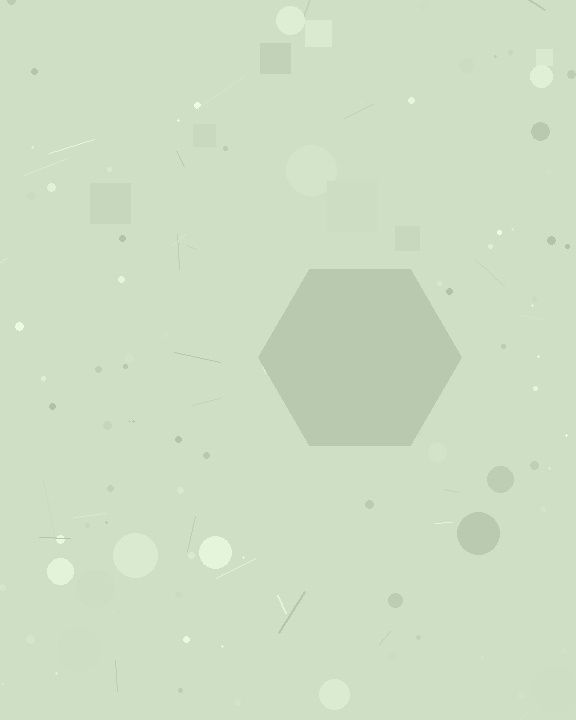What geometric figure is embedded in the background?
A hexagon is embedded in the background.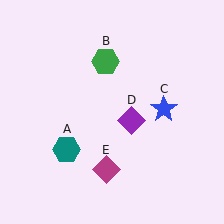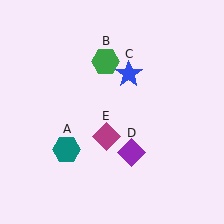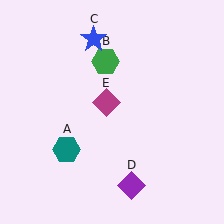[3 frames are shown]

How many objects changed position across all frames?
3 objects changed position: blue star (object C), purple diamond (object D), magenta diamond (object E).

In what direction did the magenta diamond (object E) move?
The magenta diamond (object E) moved up.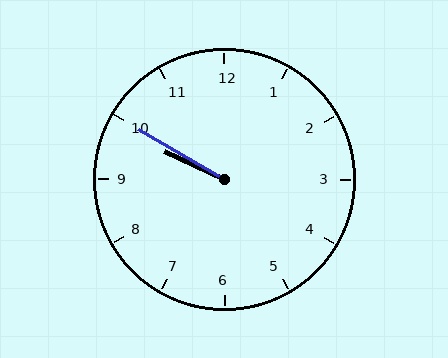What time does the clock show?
9:50.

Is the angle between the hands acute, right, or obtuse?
It is acute.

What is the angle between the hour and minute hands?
Approximately 5 degrees.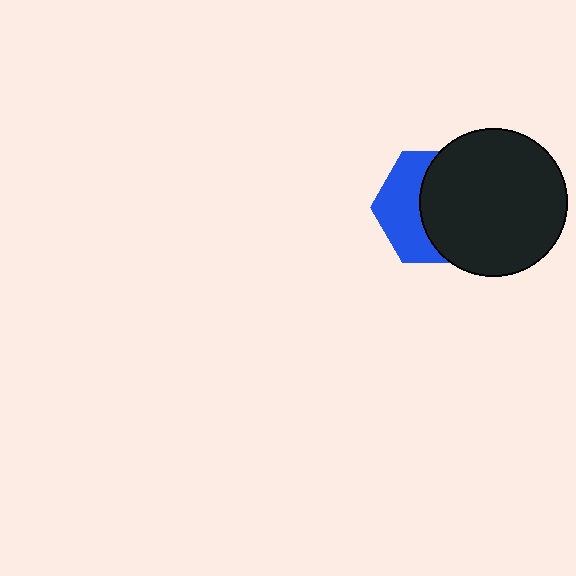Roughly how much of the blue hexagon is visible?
A small part of it is visible (roughly 42%).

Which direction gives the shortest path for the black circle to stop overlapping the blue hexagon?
Moving right gives the shortest separation.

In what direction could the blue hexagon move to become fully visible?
The blue hexagon could move left. That would shift it out from behind the black circle entirely.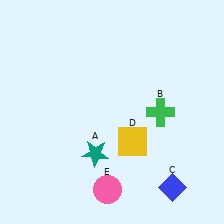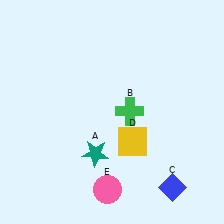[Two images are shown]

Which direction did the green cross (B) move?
The green cross (B) moved left.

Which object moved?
The green cross (B) moved left.